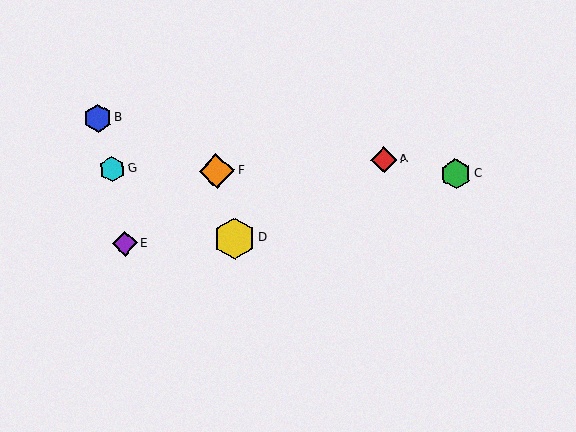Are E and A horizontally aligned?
No, E is at y≈244 and A is at y≈160.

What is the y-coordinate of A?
Object A is at y≈160.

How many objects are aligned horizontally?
2 objects (D, E) are aligned horizontally.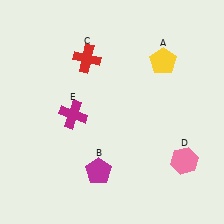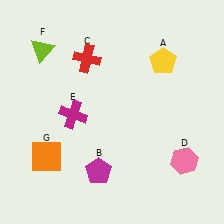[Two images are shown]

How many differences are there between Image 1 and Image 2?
There are 2 differences between the two images.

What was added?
A lime triangle (F), an orange square (G) were added in Image 2.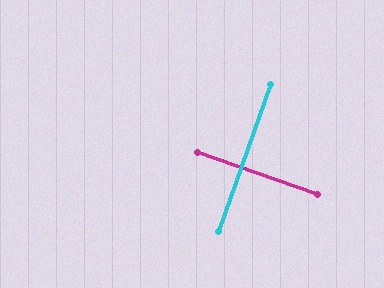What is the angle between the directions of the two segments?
Approximately 90 degrees.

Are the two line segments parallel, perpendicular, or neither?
Perpendicular — they meet at approximately 90°.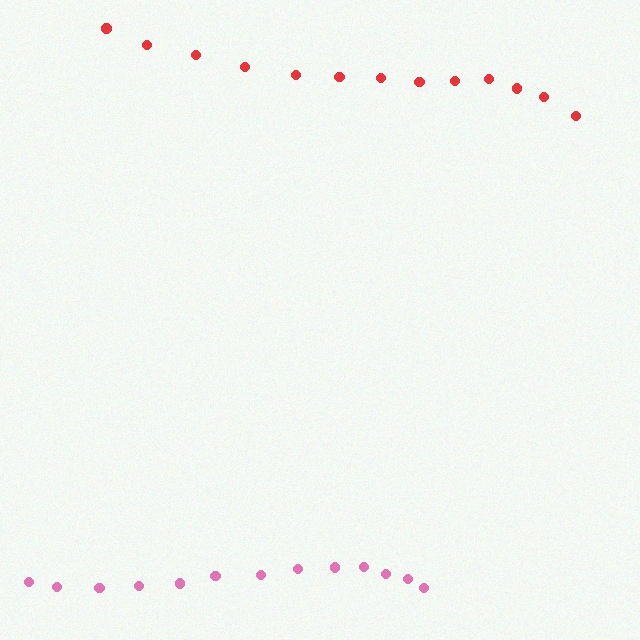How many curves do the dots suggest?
There are 2 distinct paths.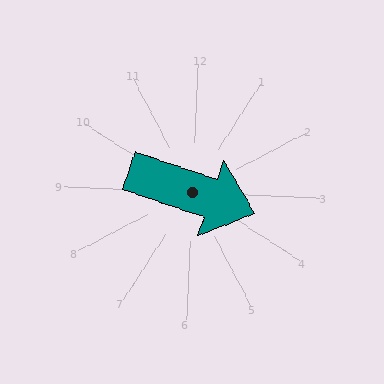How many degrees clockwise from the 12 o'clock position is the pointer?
Approximately 106 degrees.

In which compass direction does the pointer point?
East.